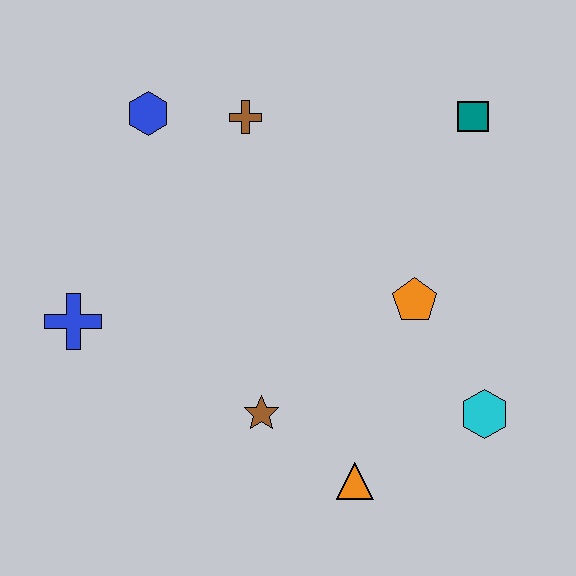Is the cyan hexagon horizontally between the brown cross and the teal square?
No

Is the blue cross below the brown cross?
Yes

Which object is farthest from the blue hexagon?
The cyan hexagon is farthest from the blue hexagon.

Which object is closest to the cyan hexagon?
The orange pentagon is closest to the cyan hexagon.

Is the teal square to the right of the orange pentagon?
Yes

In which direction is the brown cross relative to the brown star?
The brown cross is above the brown star.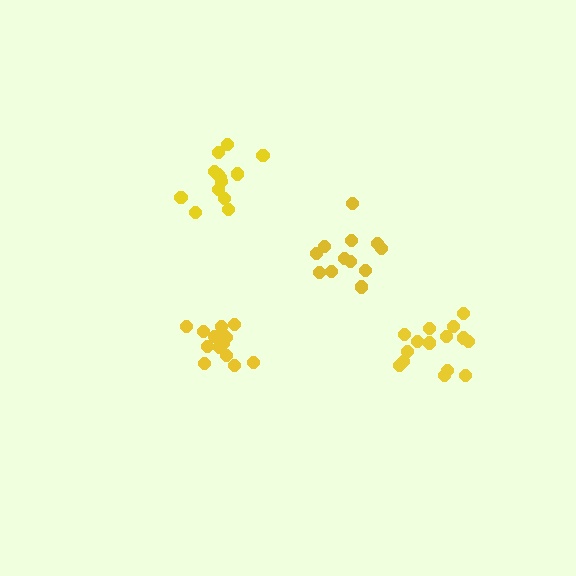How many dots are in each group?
Group 1: 12 dots, Group 2: 14 dots, Group 3: 15 dots, Group 4: 13 dots (54 total).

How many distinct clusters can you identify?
There are 4 distinct clusters.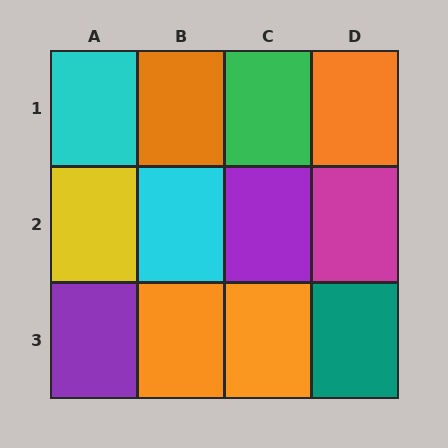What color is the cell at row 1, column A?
Cyan.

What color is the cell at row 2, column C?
Purple.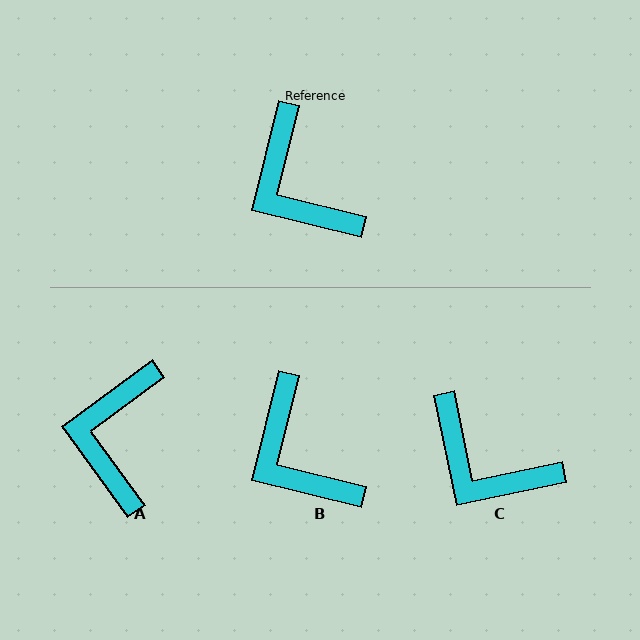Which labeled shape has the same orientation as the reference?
B.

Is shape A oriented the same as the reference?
No, it is off by about 40 degrees.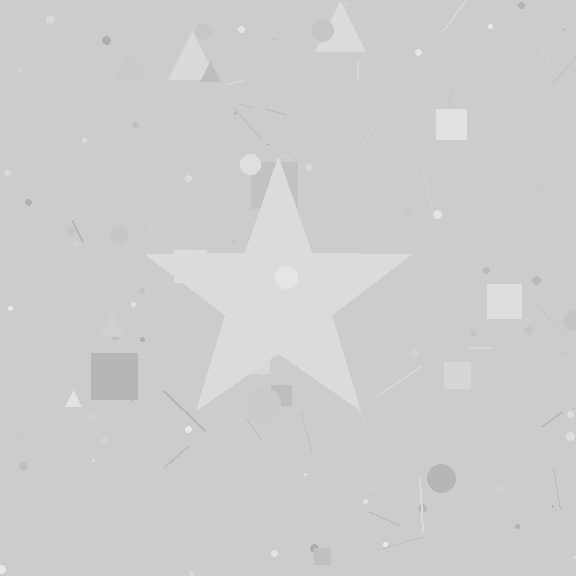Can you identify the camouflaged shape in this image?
The camouflaged shape is a star.